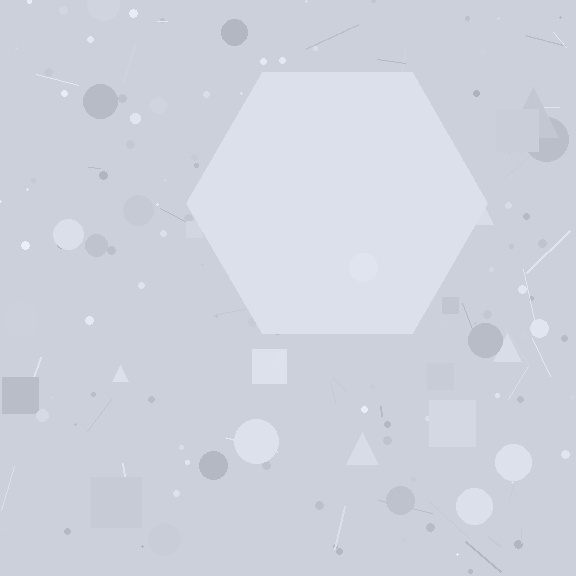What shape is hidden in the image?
A hexagon is hidden in the image.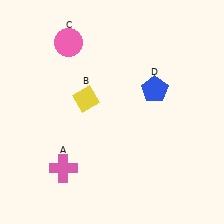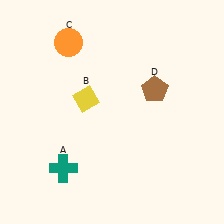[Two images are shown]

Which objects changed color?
A changed from pink to teal. C changed from pink to orange. D changed from blue to brown.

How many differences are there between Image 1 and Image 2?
There are 3 differences between the two images.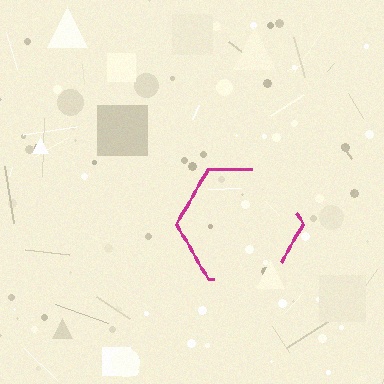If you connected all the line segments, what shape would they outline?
They would outline a hexagon.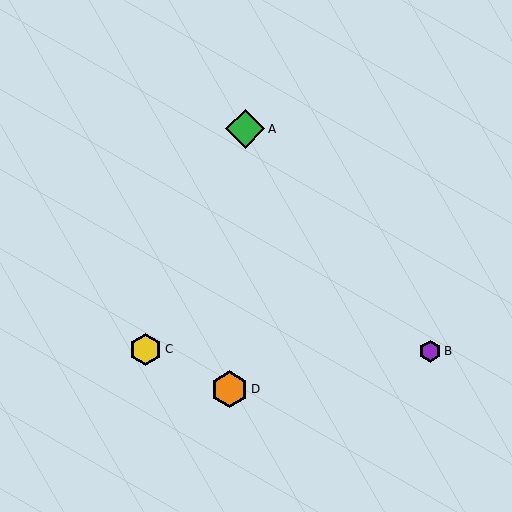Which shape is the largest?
The green diamond (labeled A) is the largest.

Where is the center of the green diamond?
The center of the green diamond is at (245, 129).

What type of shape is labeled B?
Shape B is a purple hexagon.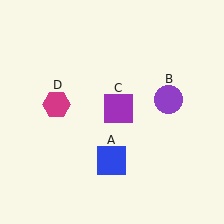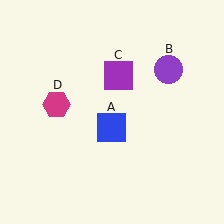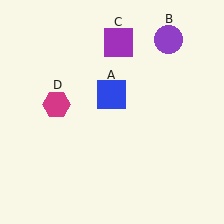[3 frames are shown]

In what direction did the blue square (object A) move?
The blue square (object A) moved up.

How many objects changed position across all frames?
3 objects changed position: blue square (object A), purple circle (object B), purple square (object C).